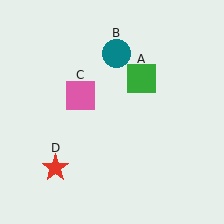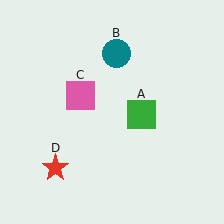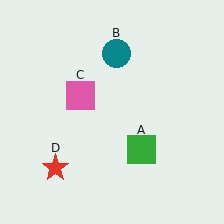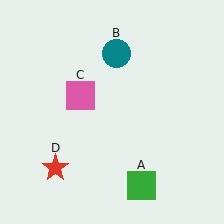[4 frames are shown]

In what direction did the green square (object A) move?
The green square (object A) moved down.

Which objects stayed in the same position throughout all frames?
Teal circle (object B) and pink square (object C) and red star (object D) remained stationary.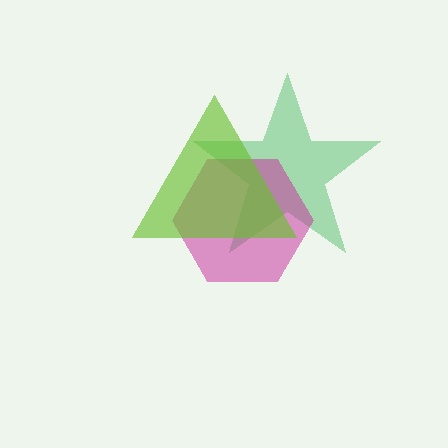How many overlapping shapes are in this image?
There are 3 overlapping shapes in the image.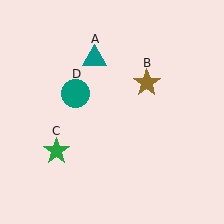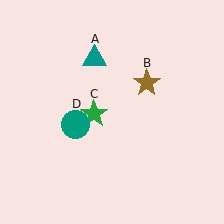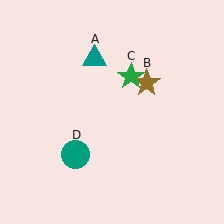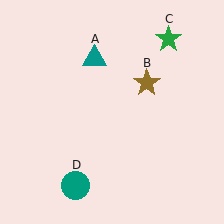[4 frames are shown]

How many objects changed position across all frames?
2 objects changed position: green star (object C), teal circle (object D).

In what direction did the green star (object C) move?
The green star (object C) moved up and to the right.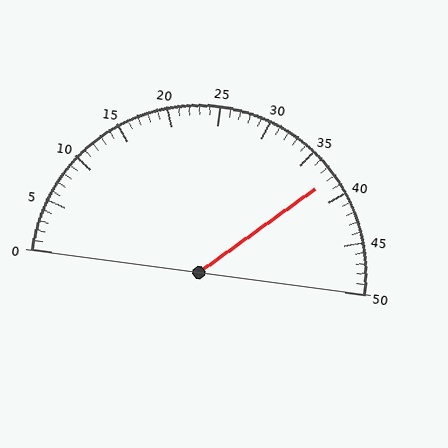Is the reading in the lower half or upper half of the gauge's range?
The reading is in the upper half of the range (0 to 50).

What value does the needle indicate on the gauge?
The needle indicates approximately 38.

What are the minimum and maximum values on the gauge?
The gauge ranges from 0 to 50.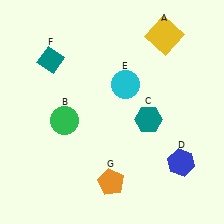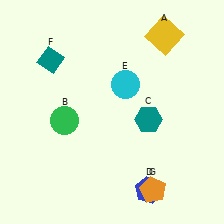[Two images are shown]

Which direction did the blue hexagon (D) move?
The blue hexagon (D) moved left.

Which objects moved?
The objects that moved are: the blue hexagon (D), the orange pentagon (G).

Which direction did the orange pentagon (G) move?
The orange pentagon (G) moved right.